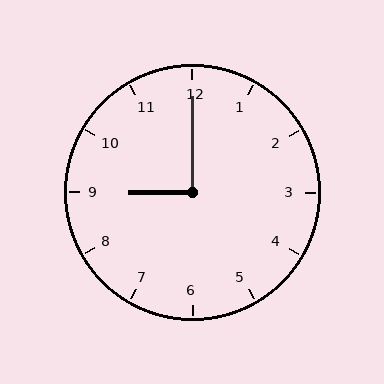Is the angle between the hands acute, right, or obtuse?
It is right.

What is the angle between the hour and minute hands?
Approximately 90 degrees.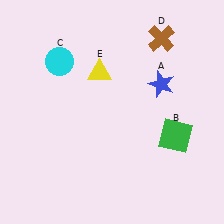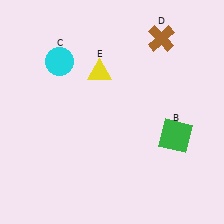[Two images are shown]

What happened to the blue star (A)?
The blue star (A) was removed in Image 2. It was in the top-right area of Image 1.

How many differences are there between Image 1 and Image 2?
There is 1 difference between the two images.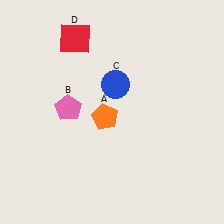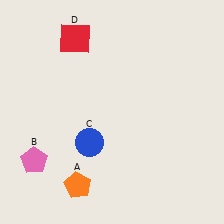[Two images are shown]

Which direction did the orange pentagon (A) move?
The orange pentagon (A) moved down.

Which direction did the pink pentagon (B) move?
The pink pentagon (B) moved down.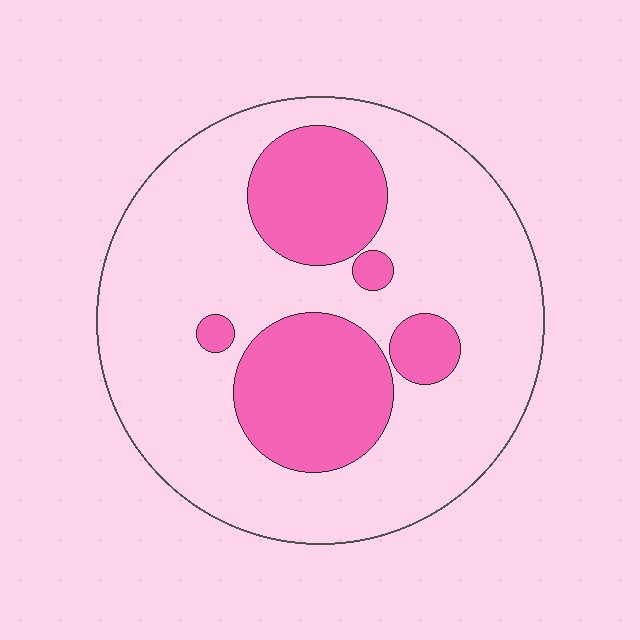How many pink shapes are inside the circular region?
5.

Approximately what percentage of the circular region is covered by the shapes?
Approximately 25%.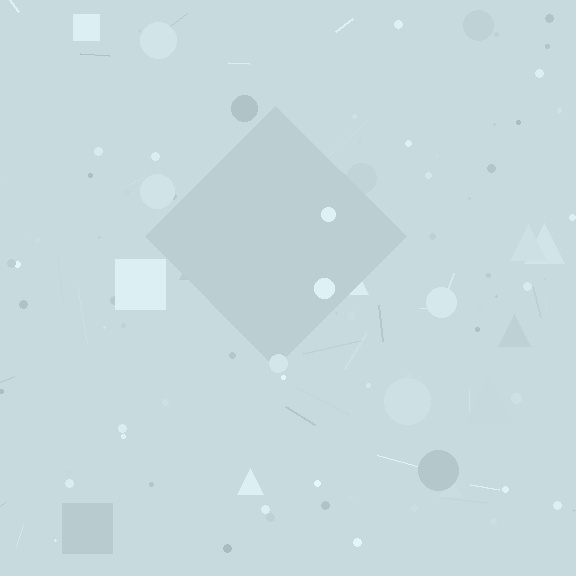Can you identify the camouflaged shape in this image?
The camouflaged shape is a diamond.